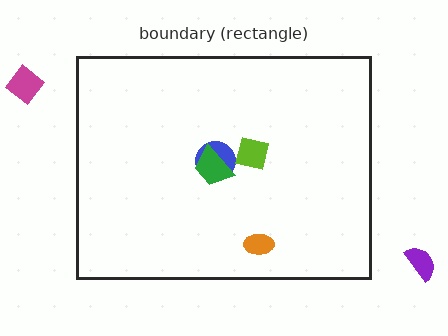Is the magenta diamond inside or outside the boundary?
Outside.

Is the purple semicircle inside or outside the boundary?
Outside.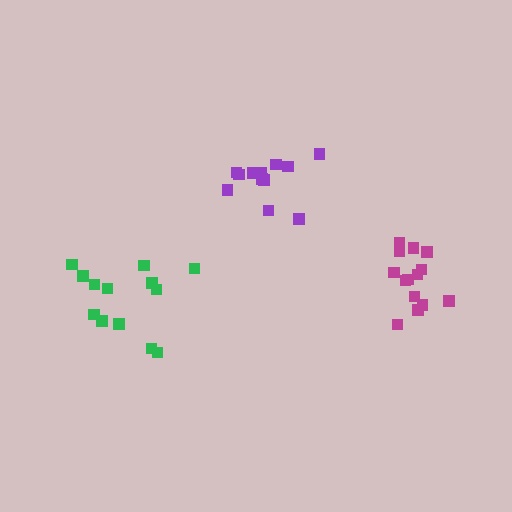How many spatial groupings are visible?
There are 3 spatial groupings.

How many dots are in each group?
Group 1: 13 dots, Group 2: 12 dots, Group 3: 14 dots (39 total).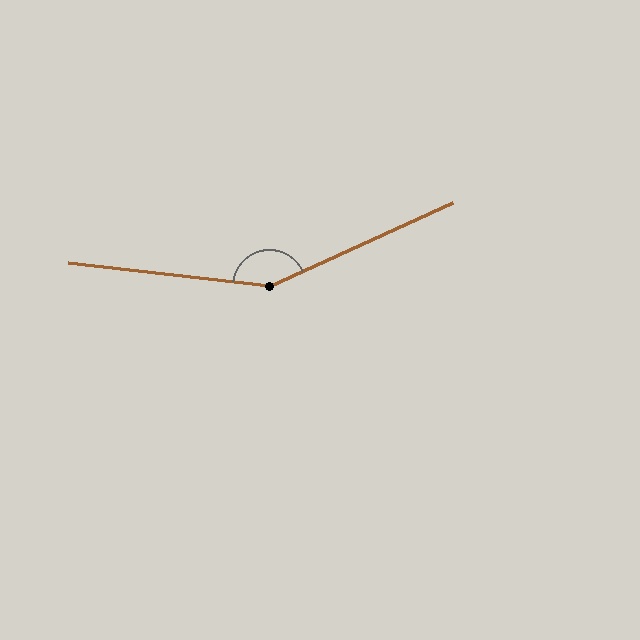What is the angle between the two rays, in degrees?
Approximately 149 degrees.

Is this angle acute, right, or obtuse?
It is obtuse.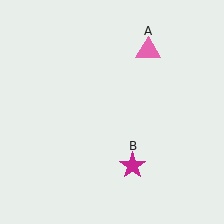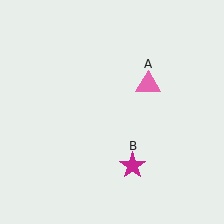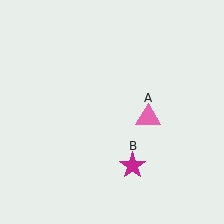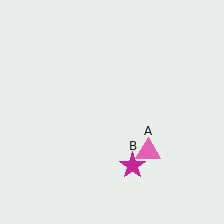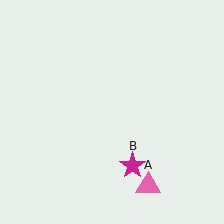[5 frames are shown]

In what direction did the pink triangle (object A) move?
The pink triangle (object A) moved down.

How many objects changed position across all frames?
1 object changed position: pink triangle (object A).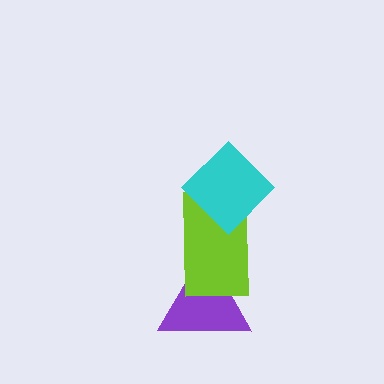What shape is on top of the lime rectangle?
The cyan diamond is on top of the lime rectangle.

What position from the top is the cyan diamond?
The cyan diamond is 1st from the top.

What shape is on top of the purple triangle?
The lime rectangle is on top of the purple triangle.